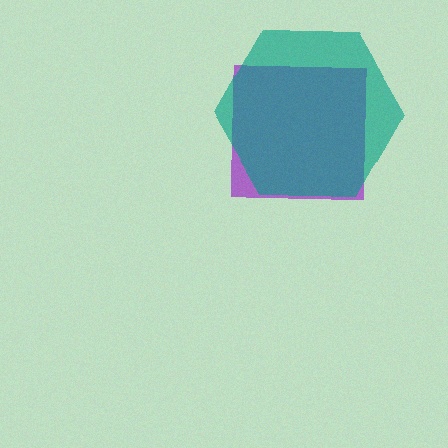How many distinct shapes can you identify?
There are 2 distinct shapes: a purple square, a teal hexagon.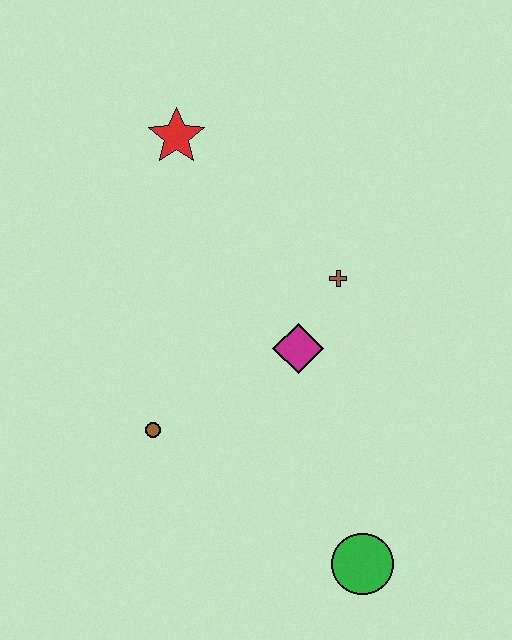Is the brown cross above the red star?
No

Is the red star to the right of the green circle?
No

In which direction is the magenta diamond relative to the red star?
The magenta diamond is below the red star.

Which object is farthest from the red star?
The green circle is farthest from the red star.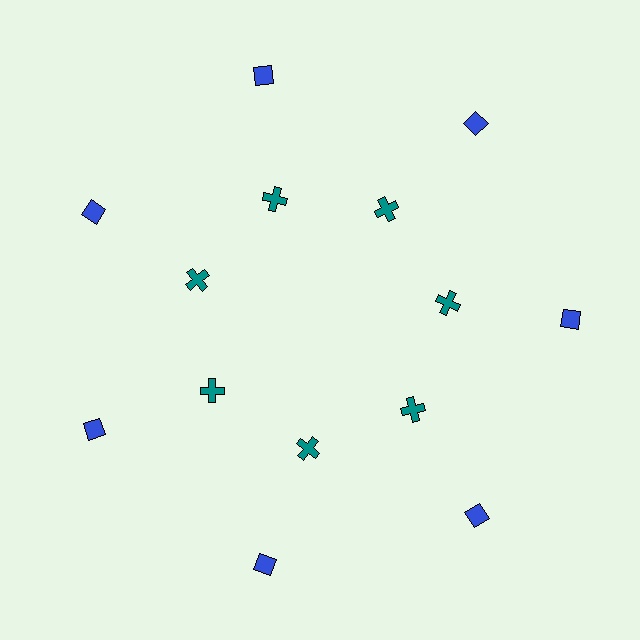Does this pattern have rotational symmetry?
Yes, this pattern has 7-fold rotational symmetry. It looks the same after rotating 51 degrees around the center.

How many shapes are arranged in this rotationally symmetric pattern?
There are 14 shapes, arranged in 7 groups of 2.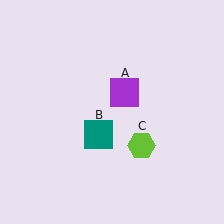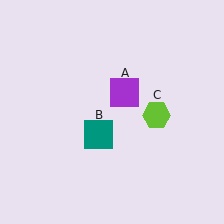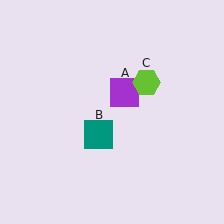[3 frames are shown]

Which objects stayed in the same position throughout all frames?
Purple square (object A) and teal square (object B) remained stationary.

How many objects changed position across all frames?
1 object changed position: lime hexagon (object C).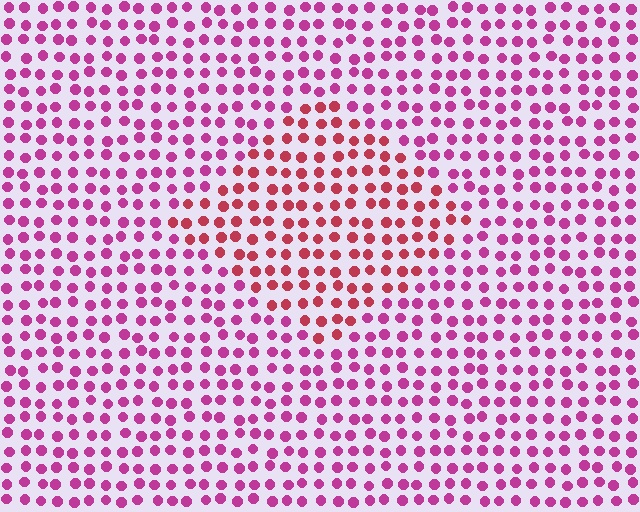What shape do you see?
I see a diamond.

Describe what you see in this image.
The image is filled with small magenta elements in a uniform arrangement. A diamond-shaped region is visible where the elements are tinted to a slightly different hue, forming a subtle color boundary.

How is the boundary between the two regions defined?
The boundary is defined purely by a slight shift in hue (about 32 degrees). Spacing, size, and orientation are identical on both sides.